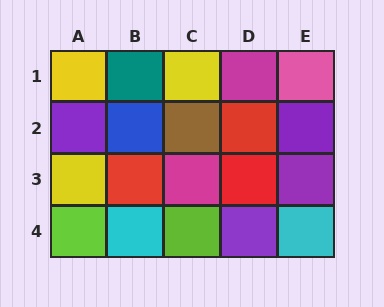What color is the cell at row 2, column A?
Purple.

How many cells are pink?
1 cell is pink.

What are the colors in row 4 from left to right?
Lime, cyan, lime, purple, cyan.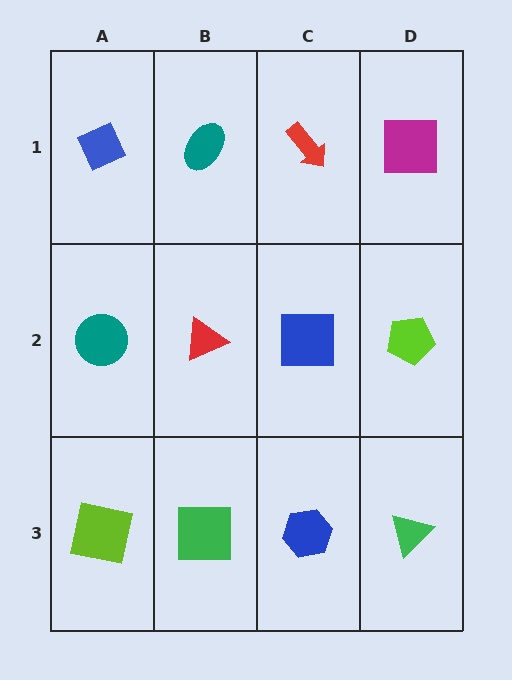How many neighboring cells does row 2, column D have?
3.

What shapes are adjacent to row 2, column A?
A blue diamond (row 1, column A), a lime square (row 3, column A), a red triangle (row 2, column B).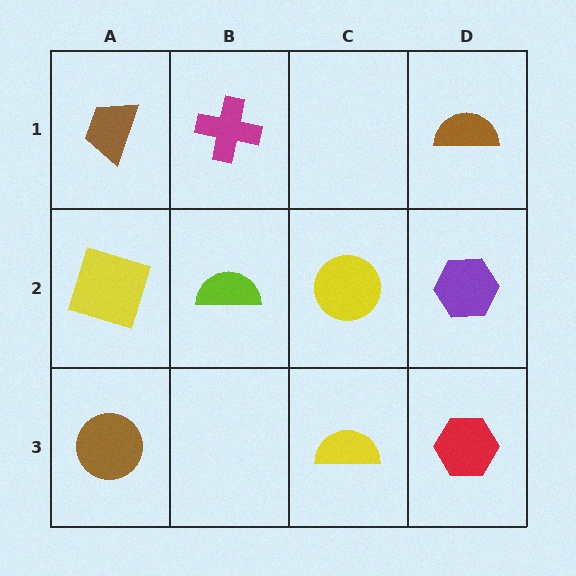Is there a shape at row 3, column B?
No, that cell is empty.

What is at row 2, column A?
A yellow square.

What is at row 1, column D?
A brown semicircle.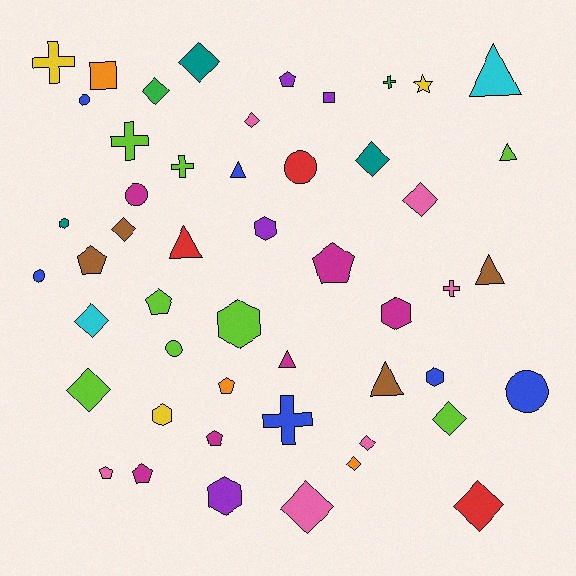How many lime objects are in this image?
There are 8 lime objects.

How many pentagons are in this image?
There are 8 pentagons.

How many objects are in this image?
There are 50 objects.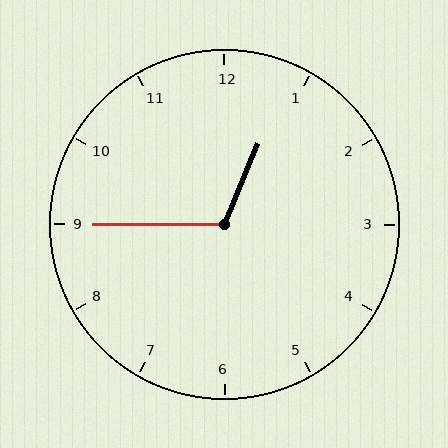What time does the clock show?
12:45.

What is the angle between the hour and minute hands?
Approximately 112 degrees.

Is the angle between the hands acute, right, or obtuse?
It is obtuse.